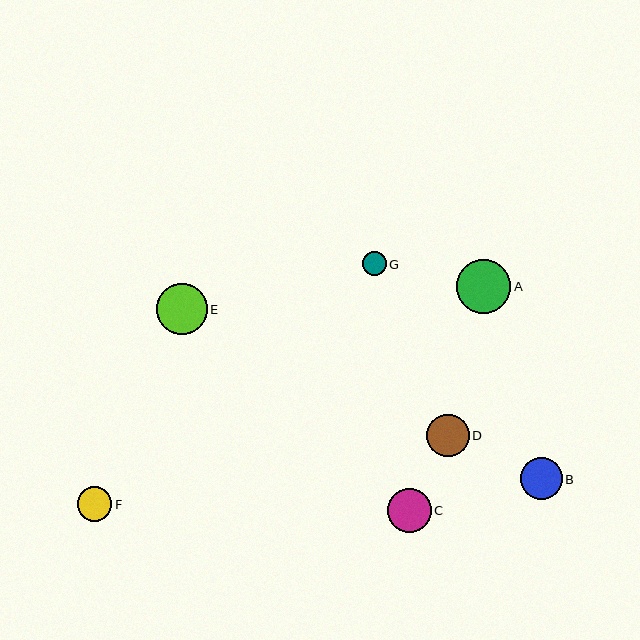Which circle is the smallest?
Circle G is the smallest with a size of approximately 24 pixels.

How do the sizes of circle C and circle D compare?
Circle C and circle D are approximately the same size.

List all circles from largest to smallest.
From largest to smallest: A, E, C, D, B, F, G.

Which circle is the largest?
Circle A is the largest with a size of approximately 54 pixels.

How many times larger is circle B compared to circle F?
Circle B is approximately 1.2 times the size of circle F.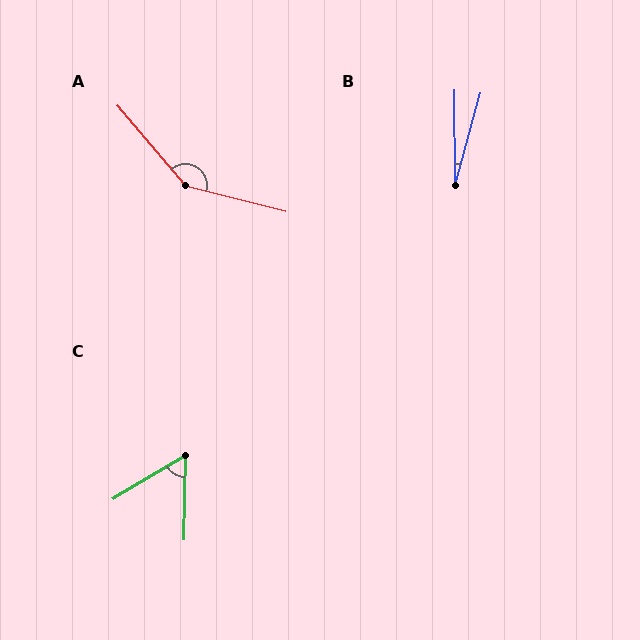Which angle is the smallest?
B, at approximately 15 degrees.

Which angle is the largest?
A, at approximately 145 degrees.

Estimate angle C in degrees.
Approximately 58 degrees.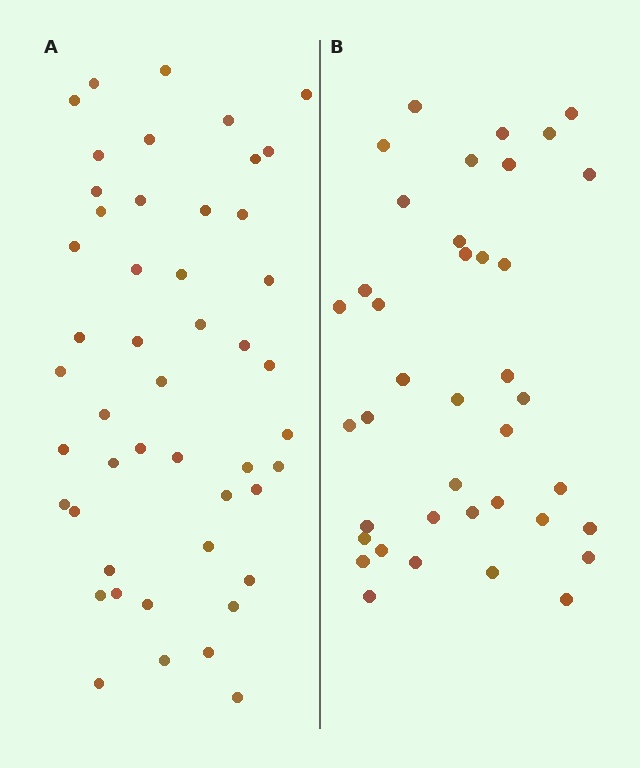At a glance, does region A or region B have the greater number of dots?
Region A (the left region) has more dots.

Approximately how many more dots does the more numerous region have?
Region A has roughly 8 or so more dots than region B.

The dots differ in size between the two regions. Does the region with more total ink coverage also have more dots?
No. Region B has more total ink coverage because its dots are larger, but region A actually contains more individual dots. Total area can be misleading — the number of items is what matters here.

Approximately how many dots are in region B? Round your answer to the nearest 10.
About 40 dots. (The exact count is 39, which rounds to 40.)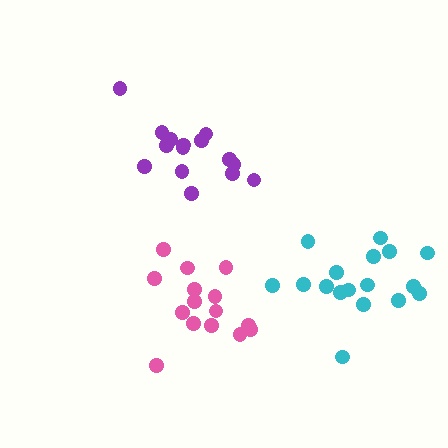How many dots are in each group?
Group 1: 15 dots, Group 2: 17 dots, Group 3: 15 dots (47 total).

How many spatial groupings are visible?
There are 3 spatial groupings.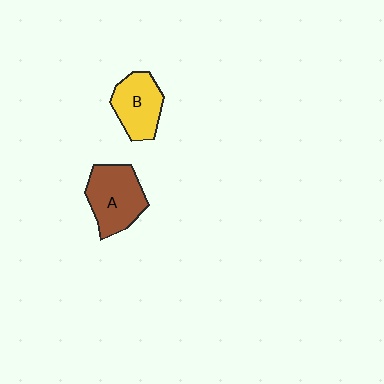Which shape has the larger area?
Shape A (brown).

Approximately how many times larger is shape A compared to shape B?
Approximately 1.2 times.